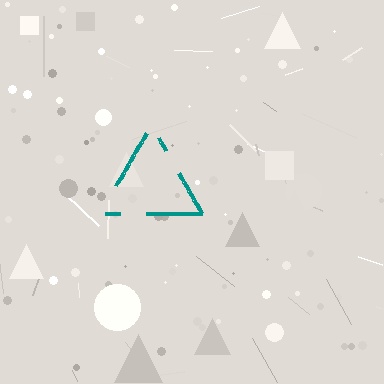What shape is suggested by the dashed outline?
The dashed outline suggests a triangle.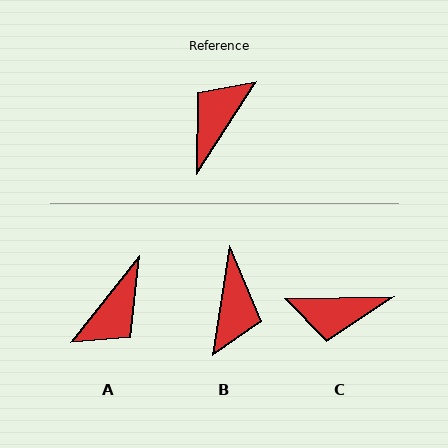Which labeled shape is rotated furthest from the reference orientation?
A, about 174 degrees away.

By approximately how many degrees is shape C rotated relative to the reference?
Approximately 124 degrees counter-clockwise.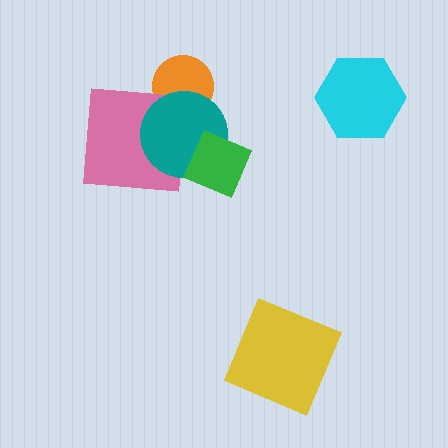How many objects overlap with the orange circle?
1 object overlaps with the orange circle.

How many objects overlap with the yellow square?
0 objects overlap with the yellow square.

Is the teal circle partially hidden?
Yes, it is partially covered by another shape.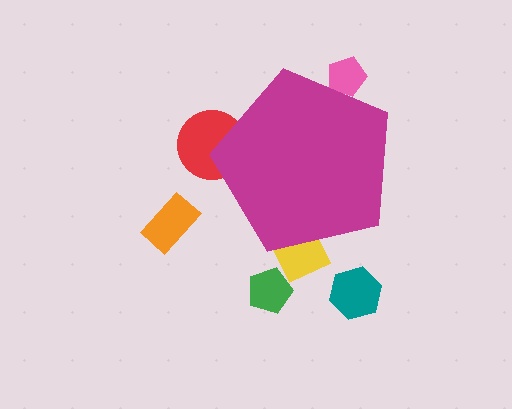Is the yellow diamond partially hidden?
Yes, the yellow diamond is partially hidden behind the magenta pentagon.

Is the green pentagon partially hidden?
No, the green pentagon is fully visible.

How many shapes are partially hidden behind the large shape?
3 shapes are partially hidden.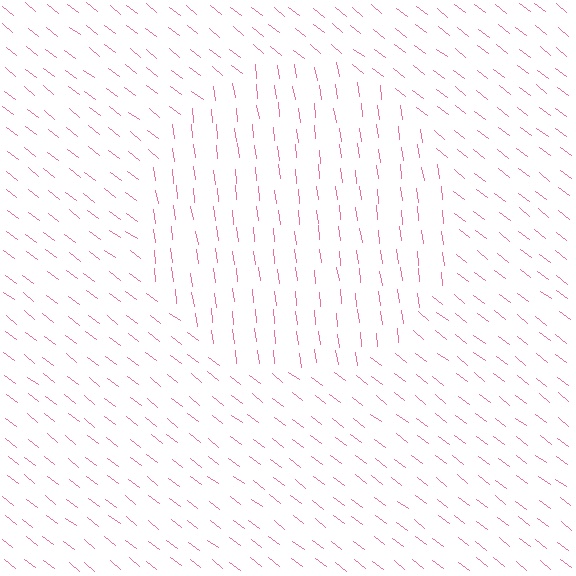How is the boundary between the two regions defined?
The boundary is defined purely by a change in line orientation (approximately 45 degrees difference). All lines are the same color and thickness.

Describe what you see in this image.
The image is filled with small pink line segments. A circle region in the image has lines oriented differently from the surrounding lines, creating a visible texture boundary.